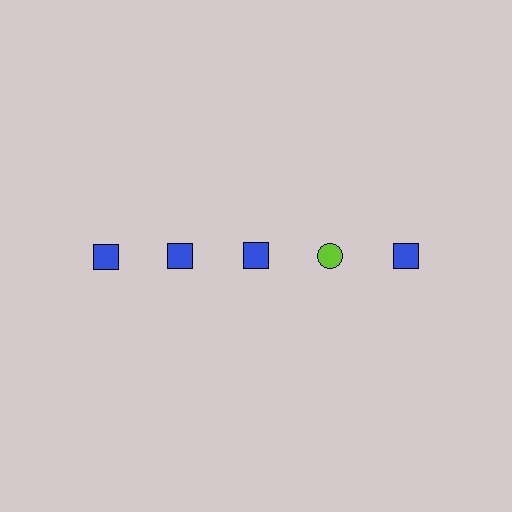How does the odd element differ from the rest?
It differs in both color (lime instead of blue) and shape (circle instead of square).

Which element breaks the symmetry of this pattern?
The lime circle in the top row, second from right column breaks the symmetry. All other shapes are blue squares.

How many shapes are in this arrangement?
There are 5 shapes arranged in a grid pattern.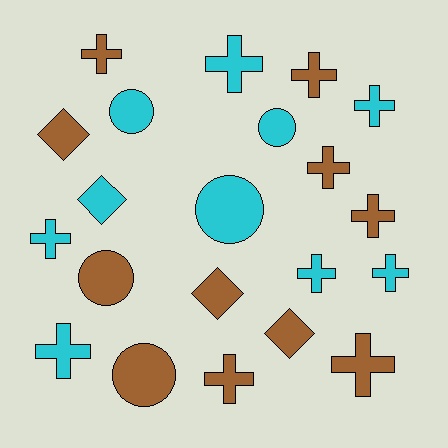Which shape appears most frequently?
Cross, with 12 objects.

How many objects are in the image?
There are 21 objects.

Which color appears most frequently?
Brown, with 11 objects.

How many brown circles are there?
There are 2 brown circles.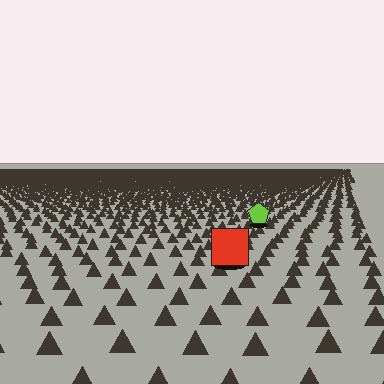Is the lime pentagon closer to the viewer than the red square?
No. The red square is closer — you can tell from the texture gradient: the ground texture is coarser near it.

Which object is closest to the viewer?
The red square is closest. The texture marks near it are larger and more spread out.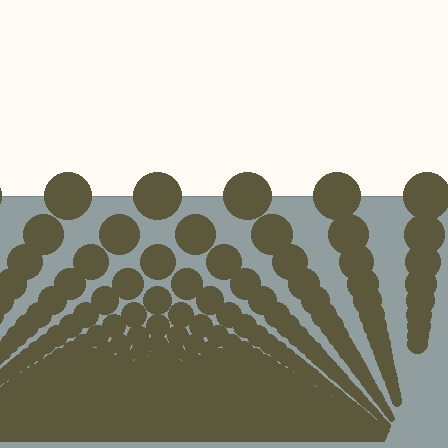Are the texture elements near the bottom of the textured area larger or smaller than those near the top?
Smaller. The gradient is inverted — elements near the bottom are smaller and denser.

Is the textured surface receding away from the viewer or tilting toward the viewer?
The surface appears to tilt toward the viewer. Texture elements get larger and sparser toward the top.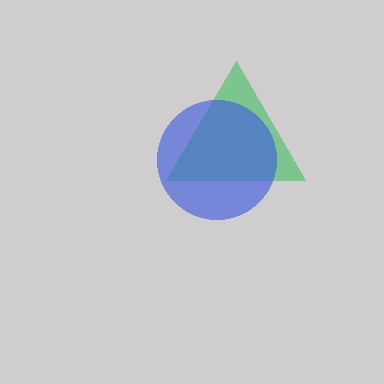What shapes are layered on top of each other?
The layered shapes are: a green triangle, a blue circle.